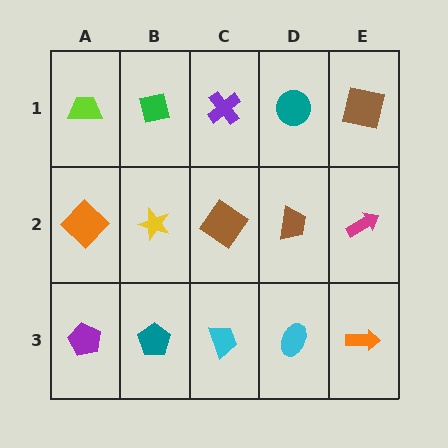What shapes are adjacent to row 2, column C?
A purple cross (row 1, column C), a cyan trapezoid (row 3, column C), a yellow star (row 2, column B), a brown trapezoid (row 2, column D).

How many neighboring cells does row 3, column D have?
3.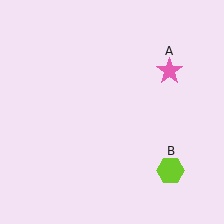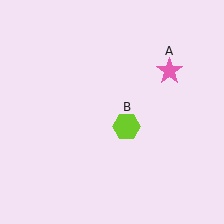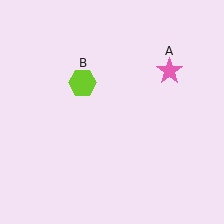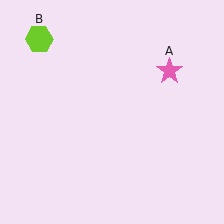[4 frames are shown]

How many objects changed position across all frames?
1 object changed position: lime hexagon (object B).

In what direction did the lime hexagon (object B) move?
The lime hexagon (object B) moved up and to the left.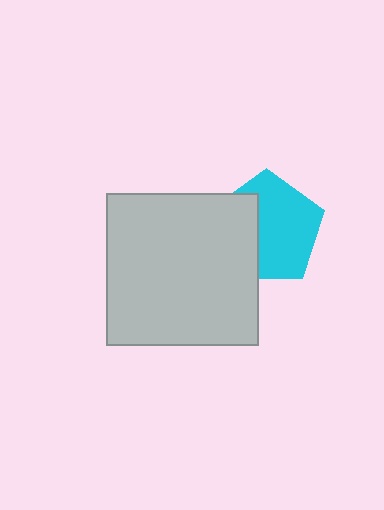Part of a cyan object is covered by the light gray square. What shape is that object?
It is a pentagon.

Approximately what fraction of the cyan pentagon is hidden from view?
Roughly 38% of the cyan pentagon is hidden behind the light gray square.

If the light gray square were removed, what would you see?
You would see the complete cyan pentagon.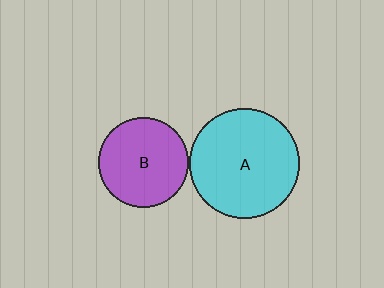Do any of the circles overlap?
No, none of the circles overlap.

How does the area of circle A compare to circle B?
Approximately 1.5 times.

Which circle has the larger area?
Circle A (cyan).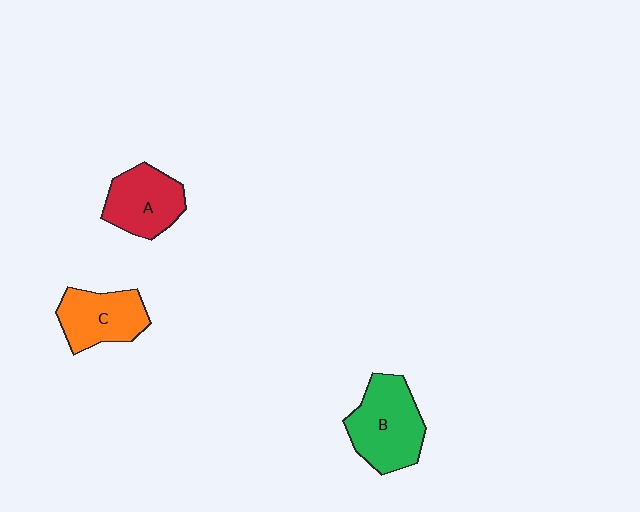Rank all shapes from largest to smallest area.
From largest to smallest: B (green), A (red), C (orange).